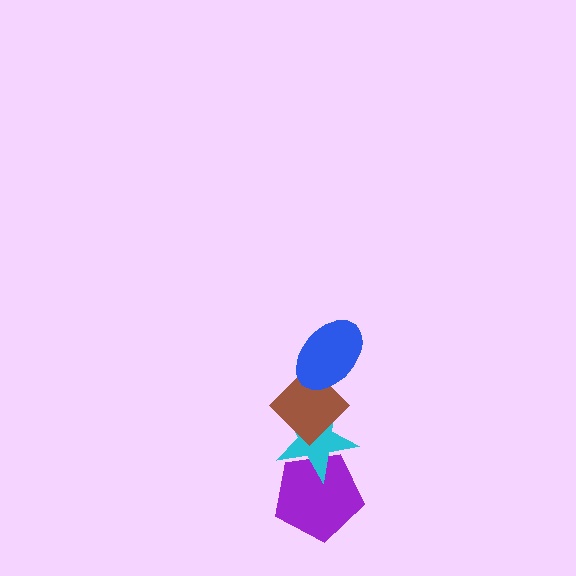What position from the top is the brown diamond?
The brown diamond is 2nd from the top.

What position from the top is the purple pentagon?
The purple pentagon is 4th from the top.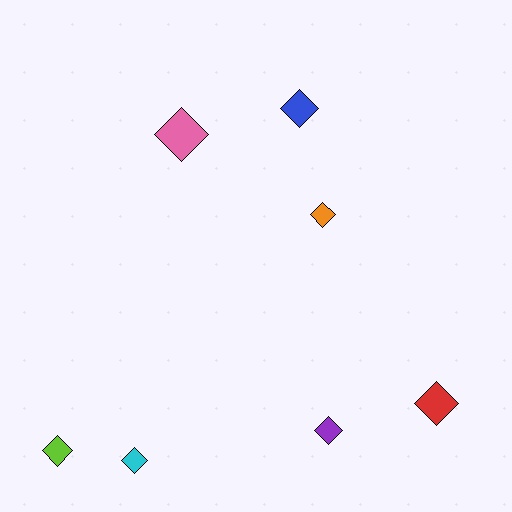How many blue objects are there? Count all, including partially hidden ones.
There is 1 blue object.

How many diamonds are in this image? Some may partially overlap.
There are 7 diamonds.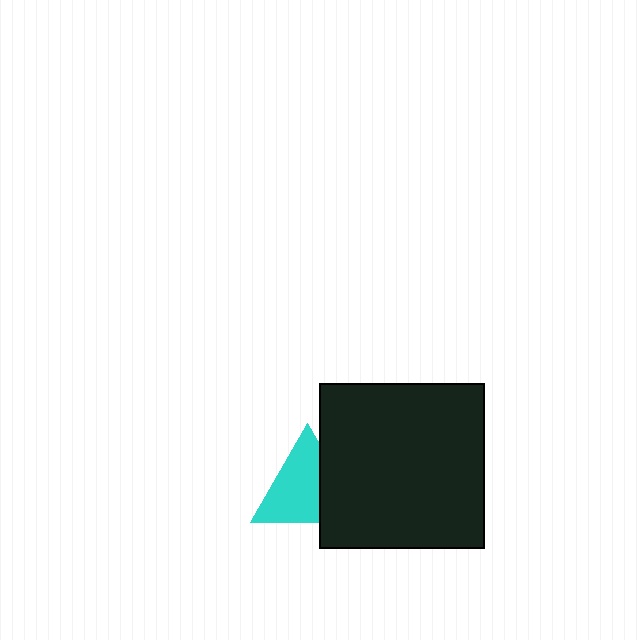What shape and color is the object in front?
The object in front is a black square.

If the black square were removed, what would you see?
You would see the complete cyan triangle.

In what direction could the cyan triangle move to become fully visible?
The cyan triangle could move left. That would shift it out from behind the black square entirely.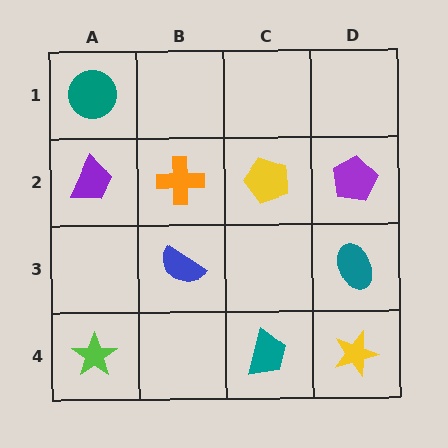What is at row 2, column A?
A purple trapezoid.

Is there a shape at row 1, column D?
No, that cell is empty.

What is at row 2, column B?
An orange cross.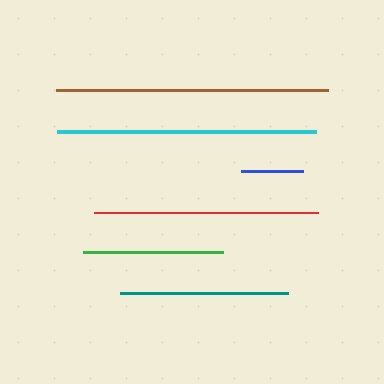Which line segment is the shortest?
The blue line is the shortest at approximately 62 pixels.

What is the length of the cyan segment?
The cyan segment is approximately 259 pixels long.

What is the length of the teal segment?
The teal segment is approximately 168 pixels long.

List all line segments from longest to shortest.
From longest to shortest: brown, cyan, red, teal, green, blue.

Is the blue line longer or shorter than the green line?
The green line is longer than the blue line.